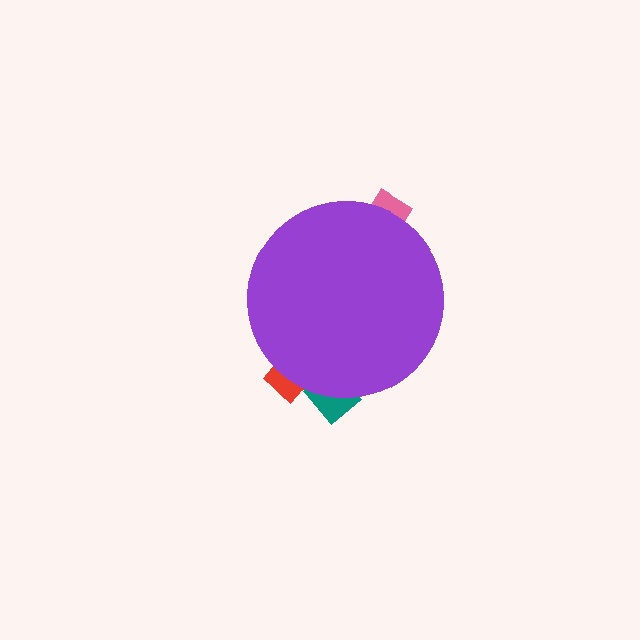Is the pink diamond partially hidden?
Yes, the pink diamond is partially hidden behind the purple circle.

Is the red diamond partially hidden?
Yes, the red diamond is partially hidden behind the purple circle.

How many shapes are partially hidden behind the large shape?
3 shapes are partially hidden.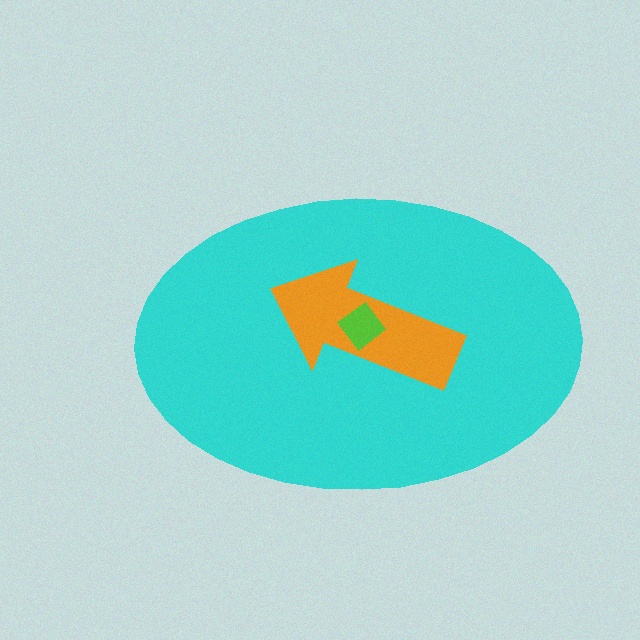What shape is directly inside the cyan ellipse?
The orange arrow.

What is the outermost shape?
The cyan ellipse.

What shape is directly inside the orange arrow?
The lime diamond.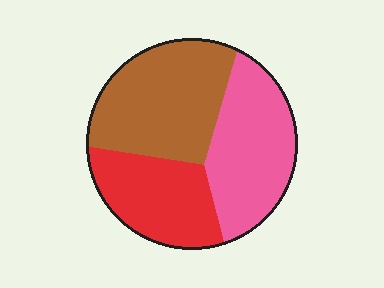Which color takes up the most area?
Brown, at roughly 40%.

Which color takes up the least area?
Red, at roughly 25%.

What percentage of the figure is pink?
Pink takes up between a third and a half of the figure.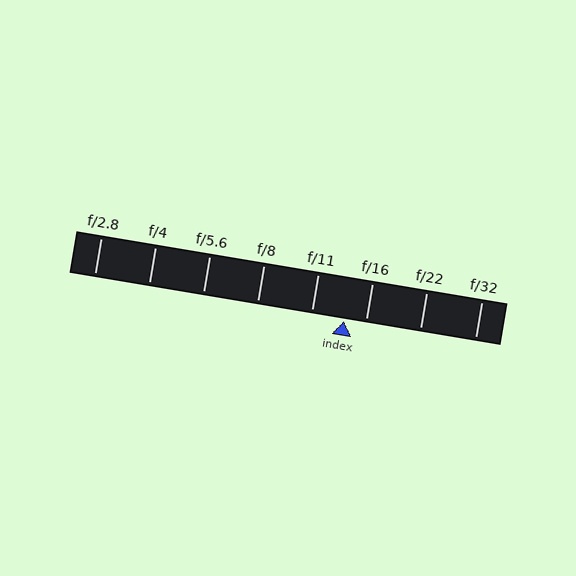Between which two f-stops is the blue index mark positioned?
The index mark is between f/11 and f/16.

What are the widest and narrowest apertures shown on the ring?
The widest aperture shown is f/2.8 and the narrowest is f/32.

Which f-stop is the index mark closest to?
The index mark is closest to f/16.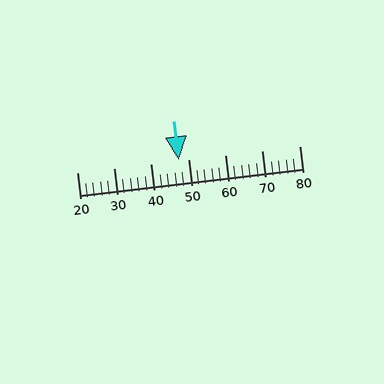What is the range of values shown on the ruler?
The ruler shows values from 20 to 80.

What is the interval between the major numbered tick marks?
The major tick marks are spaced 10 units apart.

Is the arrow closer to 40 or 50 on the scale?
The arrow is closer to 50.